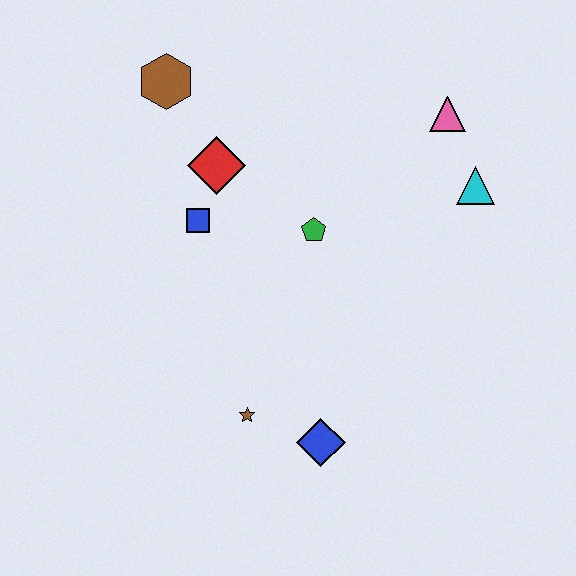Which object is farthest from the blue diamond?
The brown hexagon is farthest from the blue diamond.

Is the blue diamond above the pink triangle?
No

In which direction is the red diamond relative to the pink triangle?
The red diamond is to the left of the pink triangle.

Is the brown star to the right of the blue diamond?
No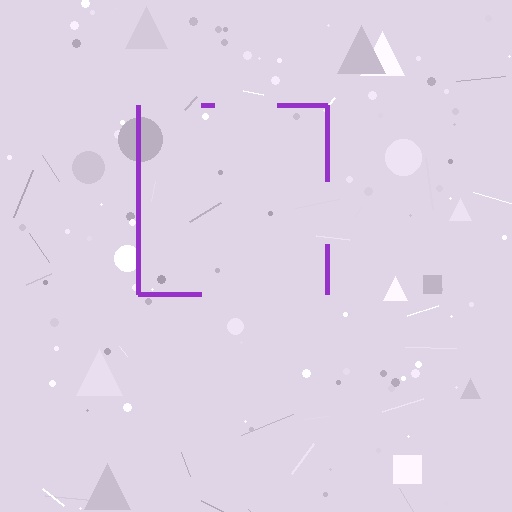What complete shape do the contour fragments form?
The contour fragments form a square.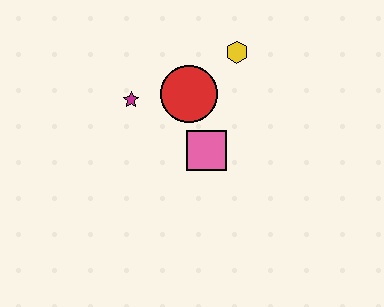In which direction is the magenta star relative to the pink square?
The magenta star is to the left of the pink square.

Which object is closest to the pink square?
The red circle is closest to the pink square.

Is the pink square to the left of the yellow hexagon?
Yes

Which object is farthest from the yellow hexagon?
The magenta star is farthest from the yellow hexagon.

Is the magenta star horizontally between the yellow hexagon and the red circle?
No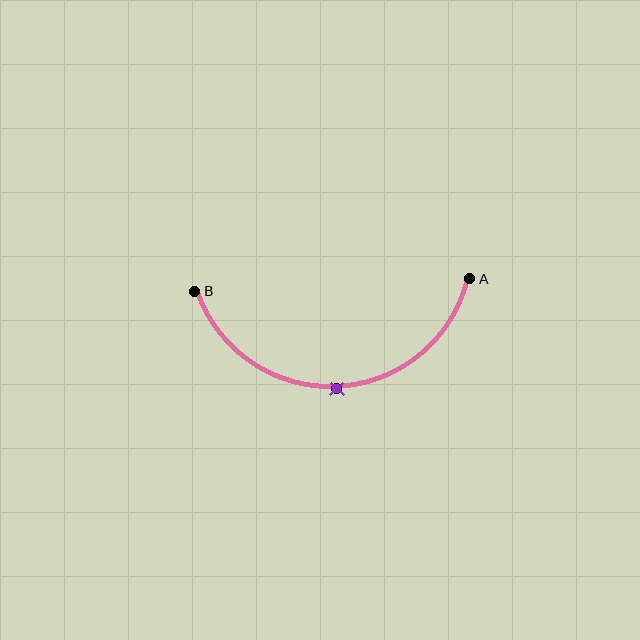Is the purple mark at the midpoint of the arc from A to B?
Yes. The purple mark lies on the arc at equal arc-length from both A and B — it is the arc midpoint.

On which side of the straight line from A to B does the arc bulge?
The arc bulges below the straight line connecting A and B.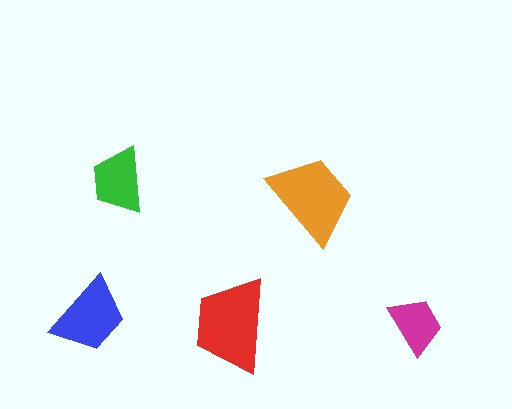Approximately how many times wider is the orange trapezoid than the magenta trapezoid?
About 1.5 times wider.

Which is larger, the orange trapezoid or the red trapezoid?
The red one.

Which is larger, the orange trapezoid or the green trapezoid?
The orange one.